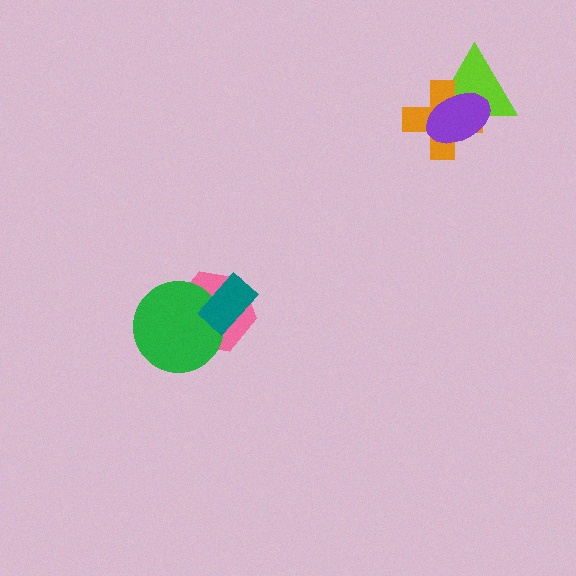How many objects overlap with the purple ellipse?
2 objects overlap with the purple ellipse.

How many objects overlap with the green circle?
2 objects overlap with the green circle.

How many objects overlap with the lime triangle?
2 objects overlap with the lime triangle.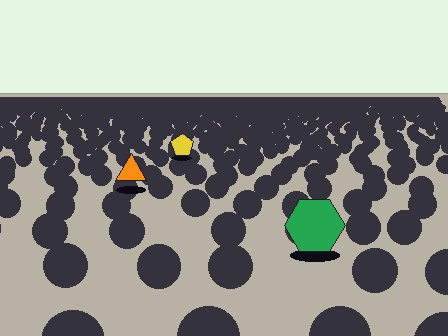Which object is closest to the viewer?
The green hexagon is closest. The texture marks near it are larger and more spread out.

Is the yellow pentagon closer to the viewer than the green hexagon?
No. The green hexagon is closer — you can tell from the texture gradient: the ground texture is coarser near it.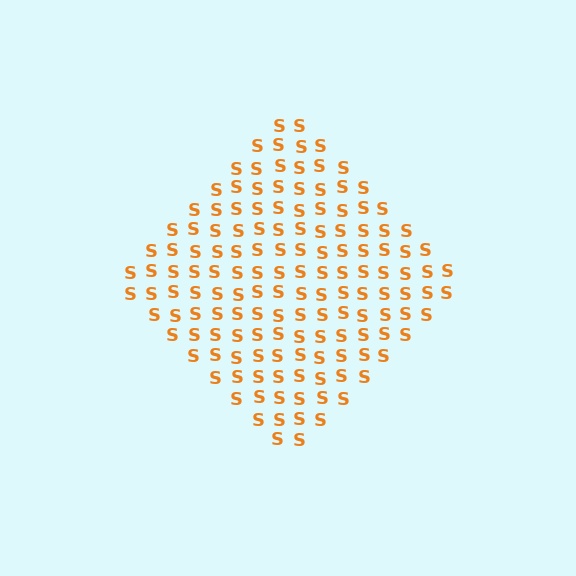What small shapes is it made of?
It is made of small letter S's.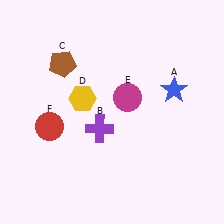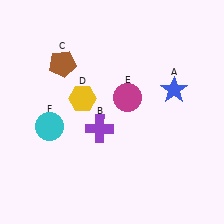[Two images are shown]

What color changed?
The circle (F) changed from red in Image 1 to cyan in Image 2.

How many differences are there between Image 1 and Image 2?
There is 1 difference between the two images.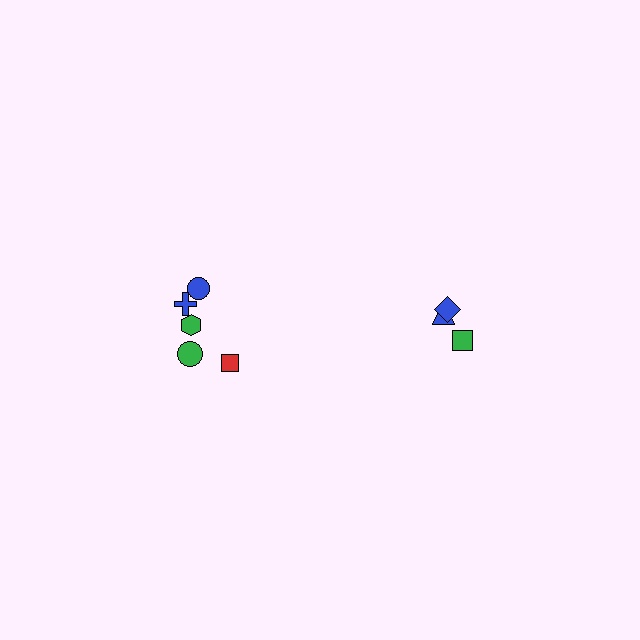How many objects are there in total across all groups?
There are 8 objects.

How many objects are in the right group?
There are 3 objects.